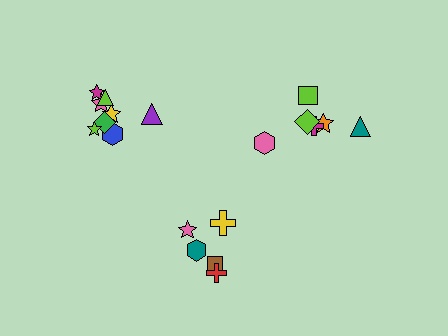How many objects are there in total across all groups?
There are 19 objects.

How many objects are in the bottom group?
There are 5 objects.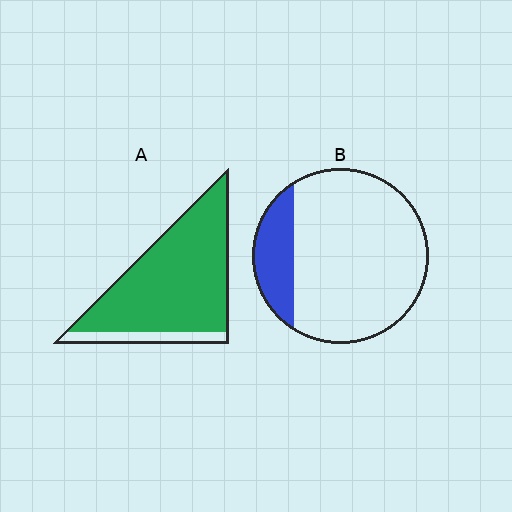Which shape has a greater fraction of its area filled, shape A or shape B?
Shape A.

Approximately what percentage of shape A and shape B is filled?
A is approximately 85% and B is approximately 20%.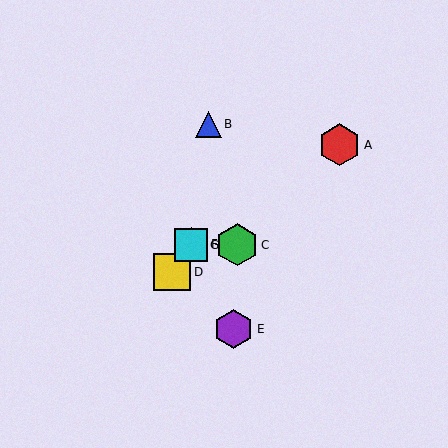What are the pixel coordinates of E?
Object E is at (234, 329).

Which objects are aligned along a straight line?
Objects D, F, G are aligned along a straight line.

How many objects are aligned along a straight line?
3 objects (D, F, G) are aligned along a straight line.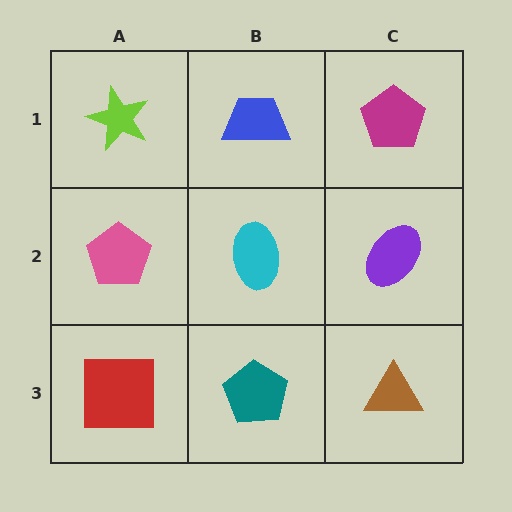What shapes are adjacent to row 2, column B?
A blue trapezoid (row 1, column B), a teal pentagon (row 3, column B), a pink pentagon (row 2, column A), a purple ellipse (row 2, column C).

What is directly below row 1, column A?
A pink pentagon.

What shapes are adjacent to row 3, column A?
A pink pentagon (row 2, column A), a teal pentagon (row 3, column B).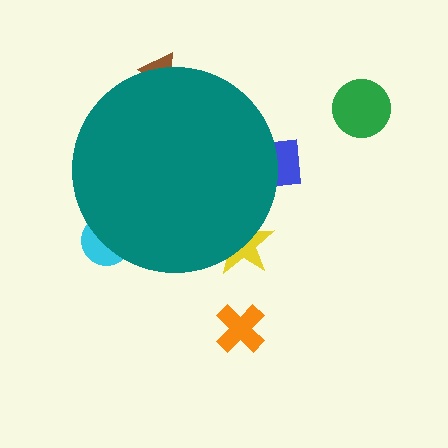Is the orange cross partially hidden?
No, the orange cross is fully visible.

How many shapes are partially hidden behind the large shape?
4 shapes are partially hidden.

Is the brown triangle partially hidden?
Yes, the brown triangle is partially hidden behind the teal circle.